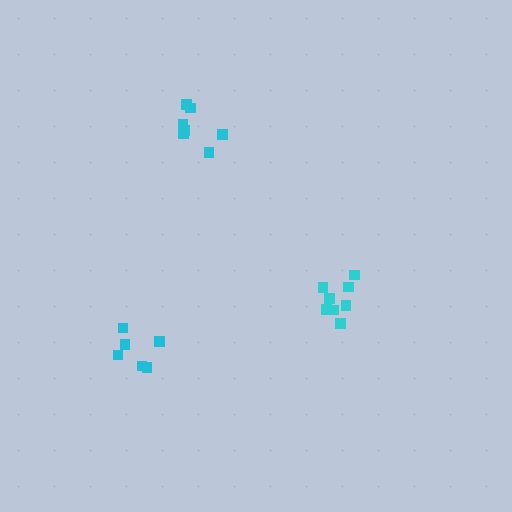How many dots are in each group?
Group 1: 7 dots, Group 2: 8 dots, Group 3: 6 dots (21 total).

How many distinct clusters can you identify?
There are 3 distinct clusters.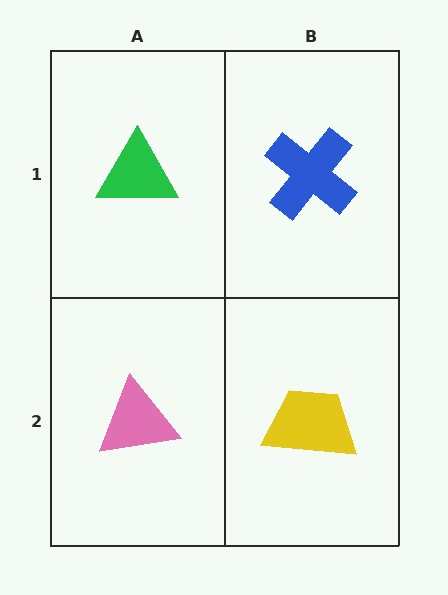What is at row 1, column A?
A green triangle.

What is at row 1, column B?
A blue cross.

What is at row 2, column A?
A pink triangle.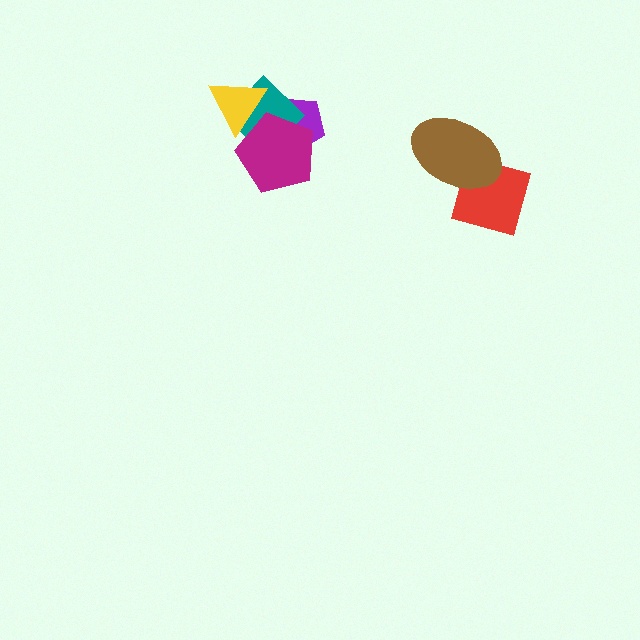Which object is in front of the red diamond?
The brown ellipse is in front of the red diamond.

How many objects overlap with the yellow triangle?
2 objects overlap with the yellow triangle.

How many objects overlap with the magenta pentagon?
3 objects overlap with the magenta pentagon.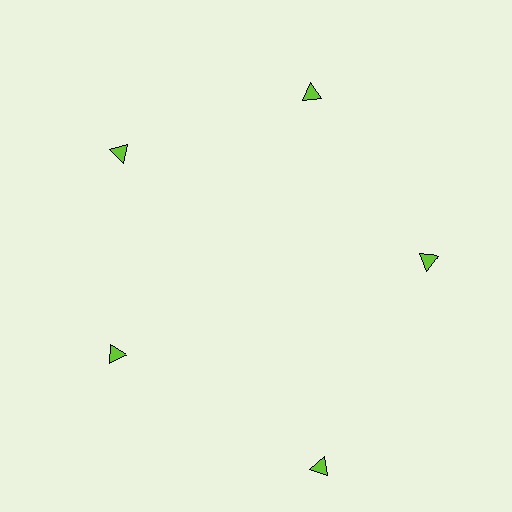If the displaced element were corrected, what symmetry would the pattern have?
It would have 5-fold rotational symmetry — the pattern would map onto itself every 72 degrees.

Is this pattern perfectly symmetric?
No. The 5 lime triangles are arranged in a ring, but one element near the 5 o'clock position is pushed outward from the center, breaking the 5-fold rotational symmetry.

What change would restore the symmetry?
The symmetry would be restored by moving it inward, back onto the ring so that all 5 triangles sit at equal angles and equal distance from the center.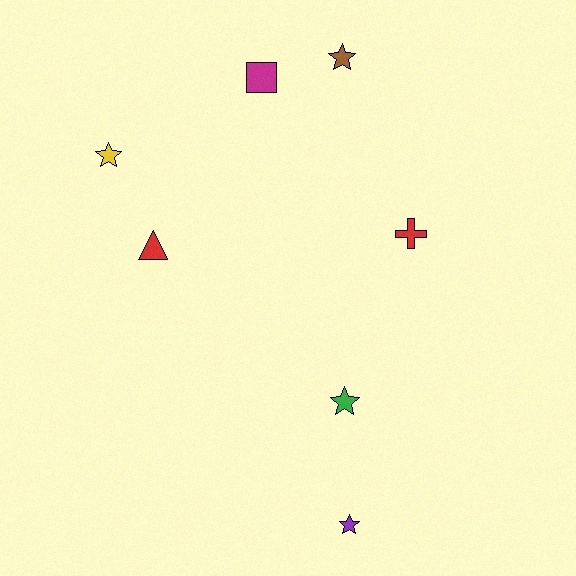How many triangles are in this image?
There is 1 triangle.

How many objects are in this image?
There are 7 objects.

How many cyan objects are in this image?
There are no cyan objects.